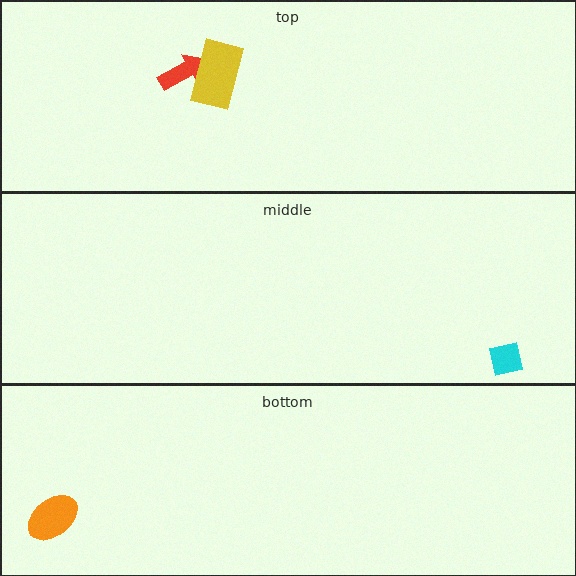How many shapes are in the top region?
2.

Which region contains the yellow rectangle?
The top region.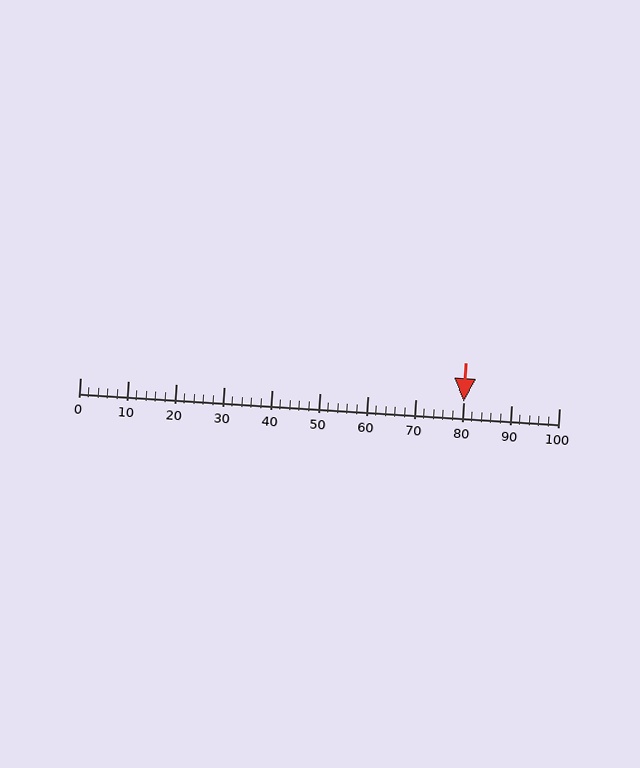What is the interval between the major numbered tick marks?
The major tick marks are spaced 10 units apart.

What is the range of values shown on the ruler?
The ruler shows values from 0 to 100.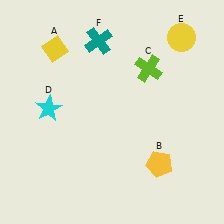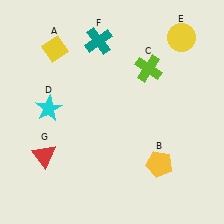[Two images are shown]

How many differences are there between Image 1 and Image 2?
There is 1 difference between the two images.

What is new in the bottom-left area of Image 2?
A red triangle (G) was added in the bottom-left area of Image 2.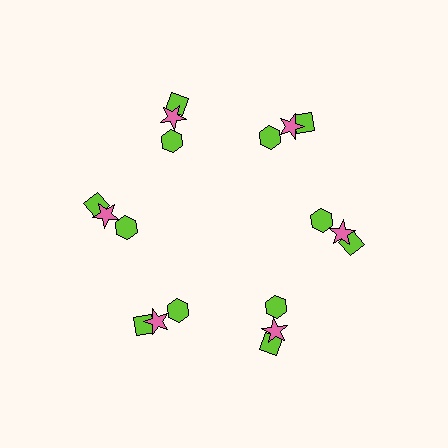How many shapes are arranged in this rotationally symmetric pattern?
There are 18 shapes, arranged in 6 groups of 3.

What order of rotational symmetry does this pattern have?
This pattern has 6-fold rotational symmetry.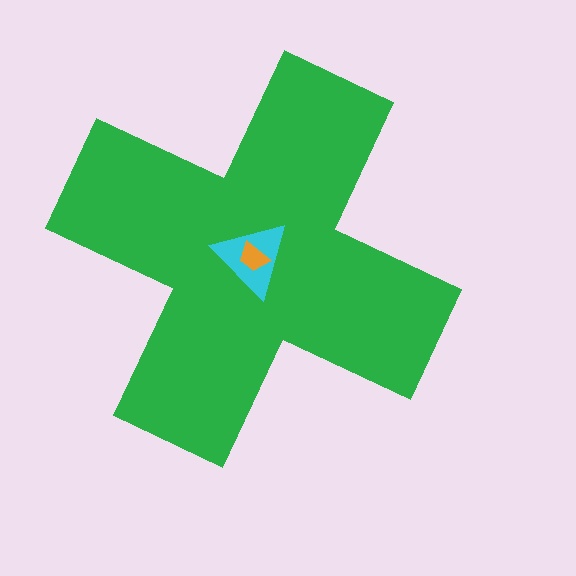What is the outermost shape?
The green cross.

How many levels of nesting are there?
3.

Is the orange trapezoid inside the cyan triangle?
Yes.